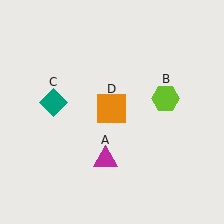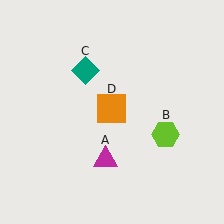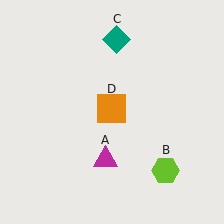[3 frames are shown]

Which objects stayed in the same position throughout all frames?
Magenta triangle (object A) and orange square (object D) remained stationary.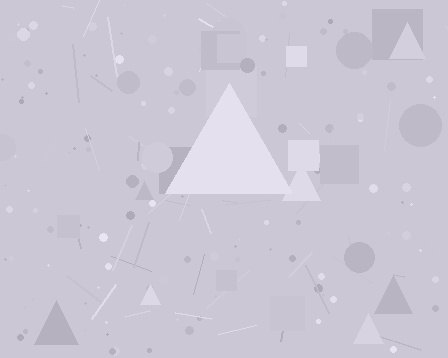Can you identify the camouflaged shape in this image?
The camouflaged shape is a triangle.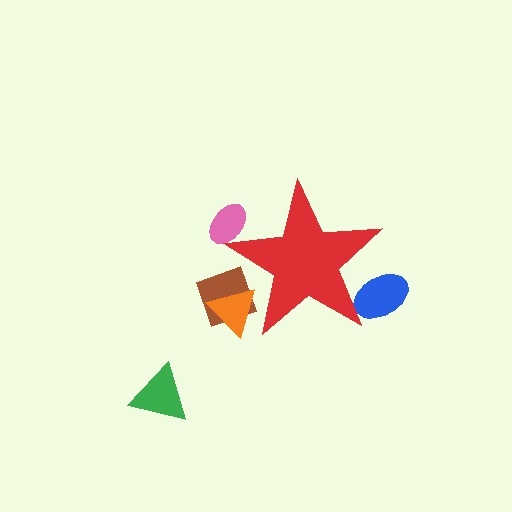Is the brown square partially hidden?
Yes, the brown square is partially hidden behind the red star.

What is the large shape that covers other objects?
A red star.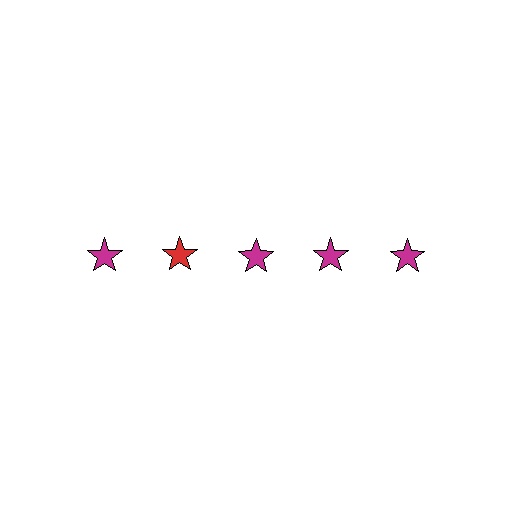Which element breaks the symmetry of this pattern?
The red star in the top row, second from left column breaks the symmetry. All other shapes are magenta stars.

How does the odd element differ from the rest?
It has a different color: red instead of magenta.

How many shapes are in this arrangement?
There are 5 shapes arranged in a grid pattern.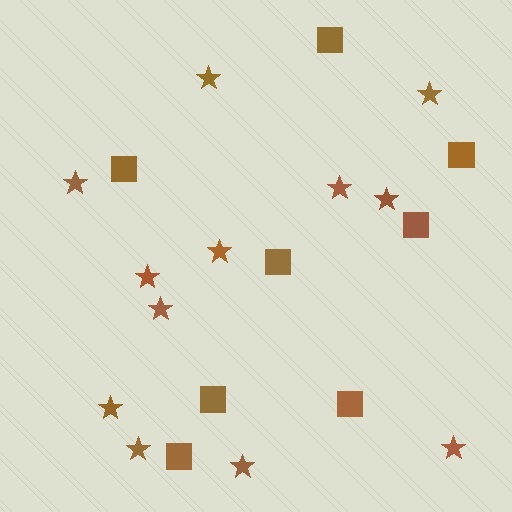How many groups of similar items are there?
There are 2 groups: one group of stars (12) and one group of squares (8).